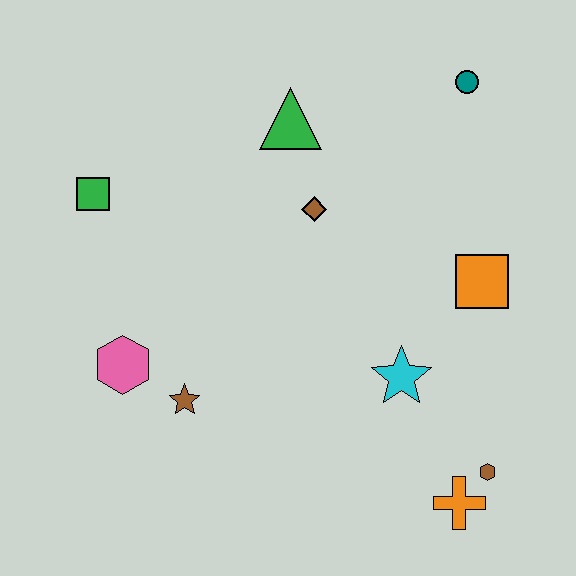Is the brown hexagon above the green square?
No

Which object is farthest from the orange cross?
The green square is farthest from the orange cross.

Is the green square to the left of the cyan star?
Yes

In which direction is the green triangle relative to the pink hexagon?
The green triangle is above the pink hexagon.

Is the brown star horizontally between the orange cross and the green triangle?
No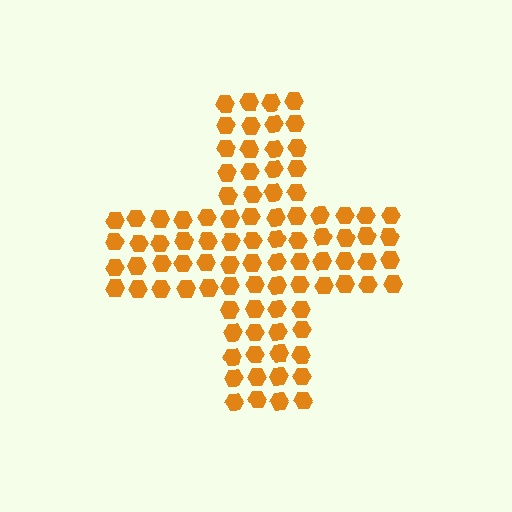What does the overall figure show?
The overall figure shows a cross.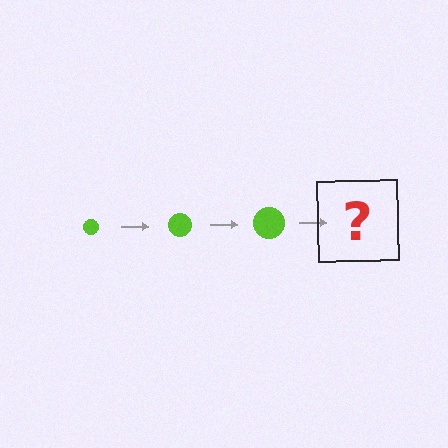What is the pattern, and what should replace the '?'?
The pattern is that the circle gets progressively larger each step. The '?' should be a lime circle, larger than the previous one.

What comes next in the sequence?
The next element should be a lime circle, larger than the previous one.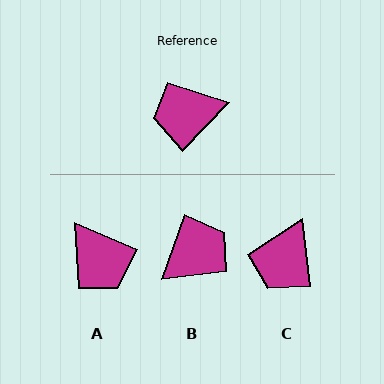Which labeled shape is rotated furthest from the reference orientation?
B, about 156 degrees away.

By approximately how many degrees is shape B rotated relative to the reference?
Approximately 156 degrees clockwise.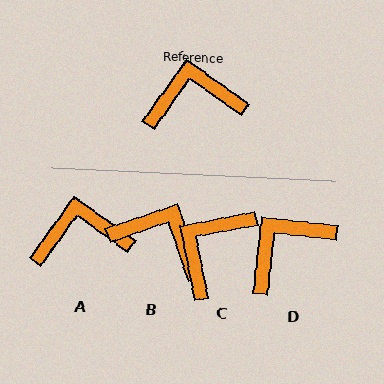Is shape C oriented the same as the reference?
No, it is off by about 46 degrees.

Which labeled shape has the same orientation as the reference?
A.